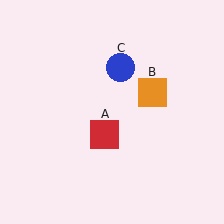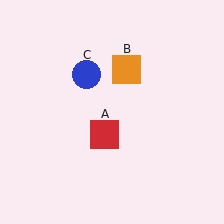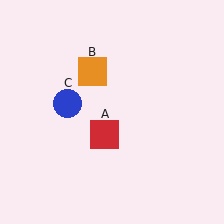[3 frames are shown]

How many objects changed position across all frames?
2 objects changed position: orange square (object B), blue circle (object C).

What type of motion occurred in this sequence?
The orange square (object B), blue circle (object C) rotated counterclockwise around the center of the scene.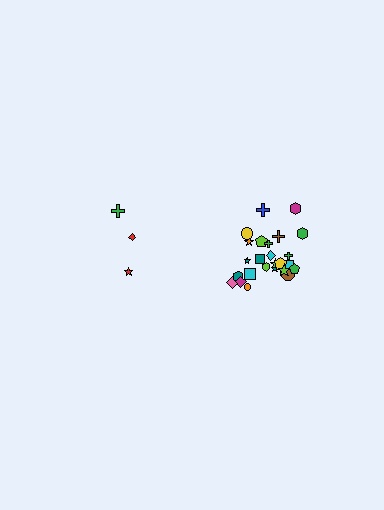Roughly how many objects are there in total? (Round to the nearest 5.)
Roughly 30 objects in total.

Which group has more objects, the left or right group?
The right group.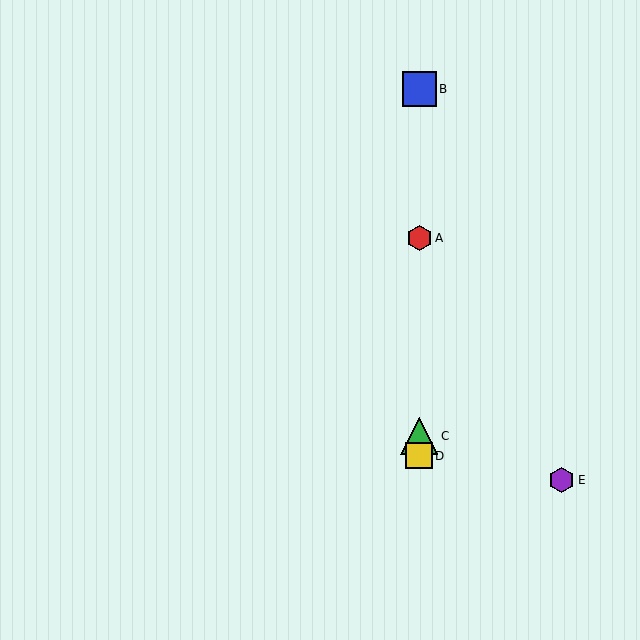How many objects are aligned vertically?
4 objects (A, B, C, D) are aligned vertically.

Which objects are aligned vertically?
Objects A, B, C, D are aligned vertically.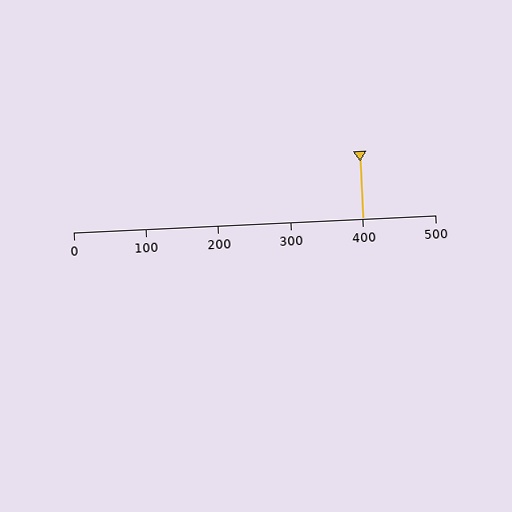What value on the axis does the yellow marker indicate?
The marker indicates approximately 400.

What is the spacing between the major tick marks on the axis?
The major ticks are spaced 100 apart.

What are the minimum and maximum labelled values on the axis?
The axis runs from 0 to 500.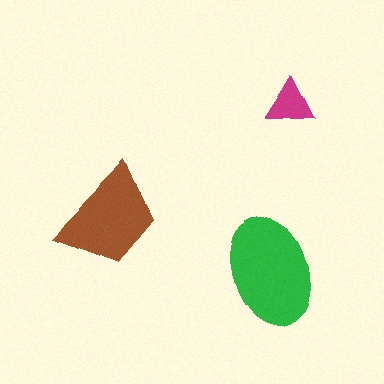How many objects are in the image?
There are 3 objects in the image.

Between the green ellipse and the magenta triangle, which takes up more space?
The green ellipse.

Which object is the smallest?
The magenta triangle.